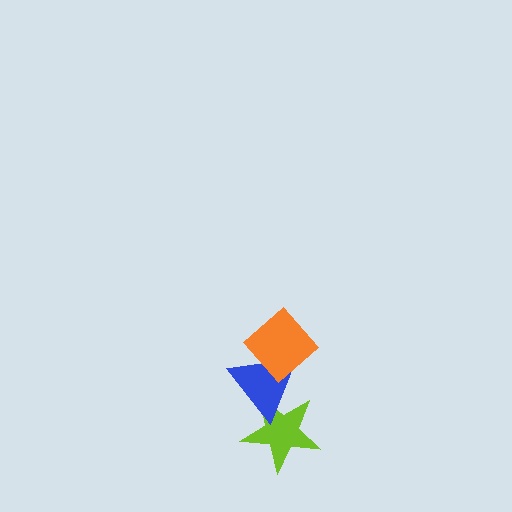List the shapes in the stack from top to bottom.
From top to bottom: the orange diamond, the blue triangle, the lime star.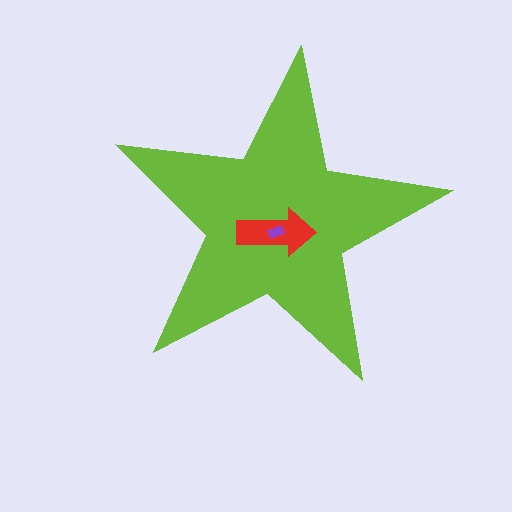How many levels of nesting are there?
3.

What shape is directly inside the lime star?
The red arrow.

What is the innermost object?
The purple rectangle.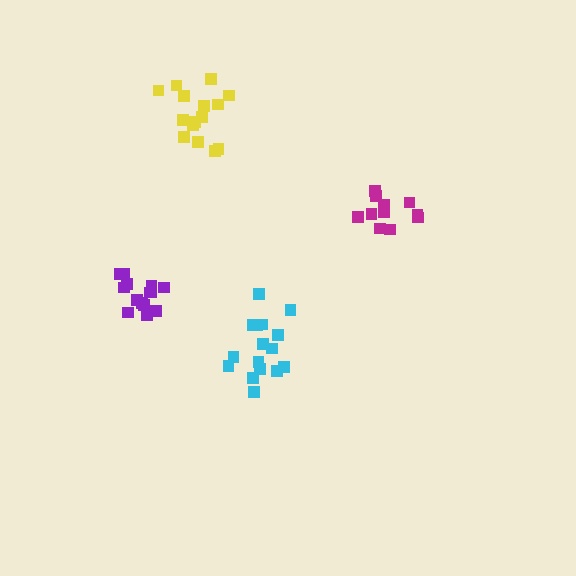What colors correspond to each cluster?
The clusters are colored: cyan, magenta, purple, yellow.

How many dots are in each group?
Group 1: 16 dots, Group 2: 11 dots, Group 3: 14 dots, Group 4: 15 dots (56 total).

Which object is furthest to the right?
The magenta cluster is rightmost.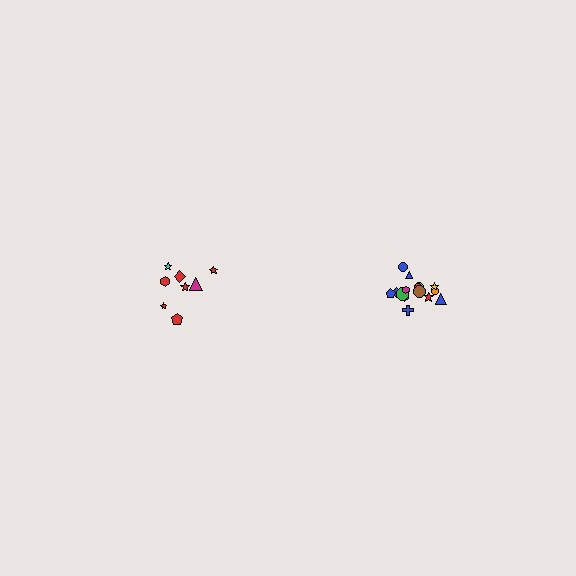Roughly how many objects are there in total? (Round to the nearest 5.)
Roughly 25 objects in total.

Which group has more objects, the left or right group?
The right group.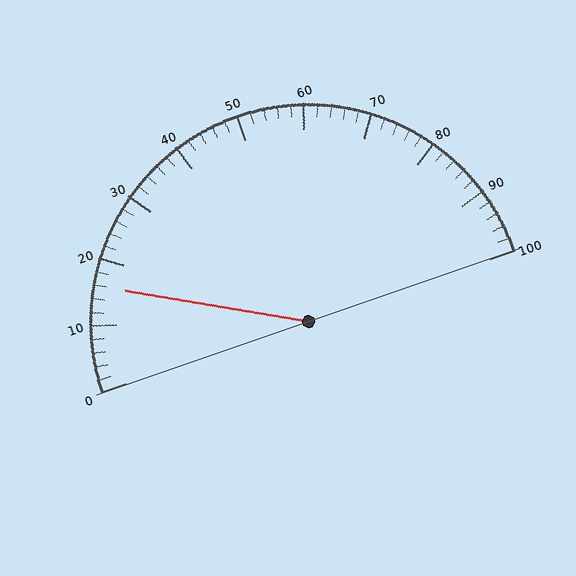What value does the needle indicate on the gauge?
The needle indicates approximately 16.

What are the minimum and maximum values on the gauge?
The gauge ranges from 0 to 100.